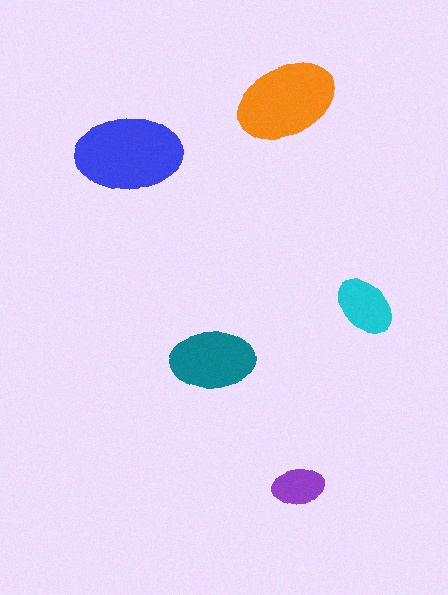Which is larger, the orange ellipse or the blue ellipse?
The blue one.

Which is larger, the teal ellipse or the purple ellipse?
The teal one.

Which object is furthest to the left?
The blue ellipse is leftmost.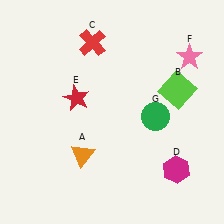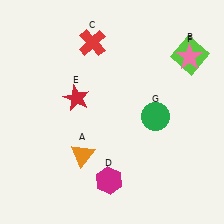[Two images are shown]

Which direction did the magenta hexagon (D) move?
The magenta hexagon (D) moved left.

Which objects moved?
The objects that moved are: the lime square (B), the magenta hexagon (D).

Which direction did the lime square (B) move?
The lime square (B) moved up.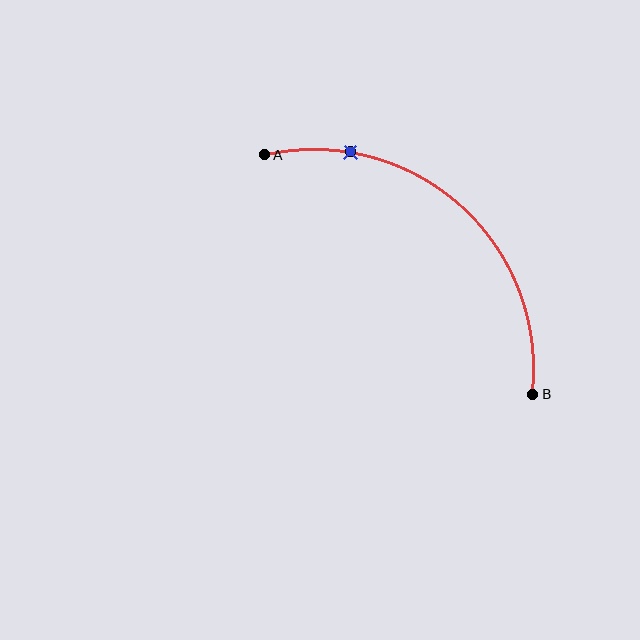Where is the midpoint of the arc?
The arc midpoint is the point on the curve farthest from the straight line joining A and B. It sits above and to the right of that line.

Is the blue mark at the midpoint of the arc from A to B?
No. The blue mark lies on the arc but is closer to endpoint A. The arc midpoint would be at the point on the curve equidistant along the arc from both A and B.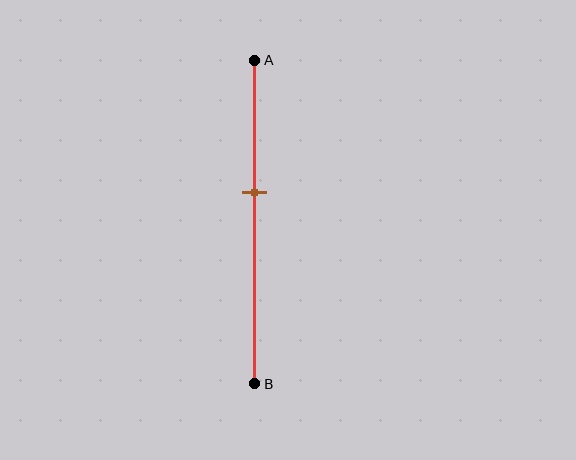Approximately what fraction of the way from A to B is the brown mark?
The brown mark is approximately 40% of the way from A to B.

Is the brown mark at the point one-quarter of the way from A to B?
No, the mark is at about 40% from A, not at the 25% one-quarter point.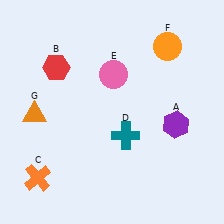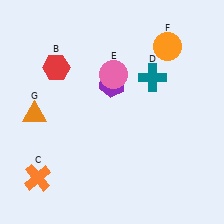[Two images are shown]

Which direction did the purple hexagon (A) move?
The purple hexagon (A) moved left.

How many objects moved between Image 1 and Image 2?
2 objects moved between the two images.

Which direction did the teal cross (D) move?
The teal cross (D) moved up.